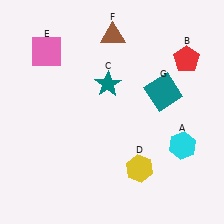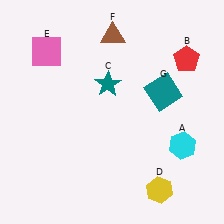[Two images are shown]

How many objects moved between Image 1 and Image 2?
1 object moved between the two images.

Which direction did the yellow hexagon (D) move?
The yellow hexagon (D) moved down.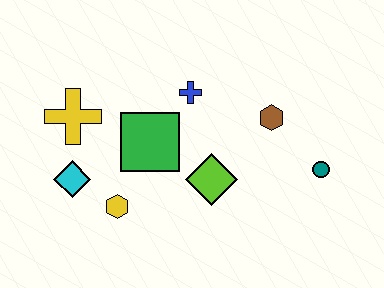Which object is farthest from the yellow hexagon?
The teal circle is farthest from the yellow hexagon.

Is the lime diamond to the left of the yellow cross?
No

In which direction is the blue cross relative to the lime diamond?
The blue cross is above the lime diamond.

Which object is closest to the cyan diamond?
The yellow hexagon is closest to the cyan diamond.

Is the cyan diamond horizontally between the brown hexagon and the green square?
No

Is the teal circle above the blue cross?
No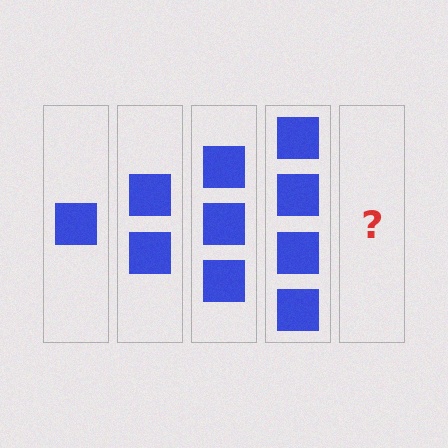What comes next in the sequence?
The next element should be 5 squares.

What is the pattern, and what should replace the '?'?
The pattern is that each step adds one more square. The '?' should be 5 squares.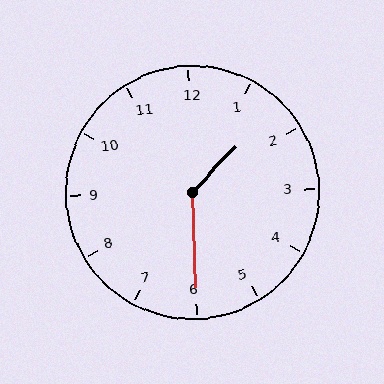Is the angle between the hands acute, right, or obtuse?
It is obtuse.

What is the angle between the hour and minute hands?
Approximately 135 degrees.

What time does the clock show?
1:30.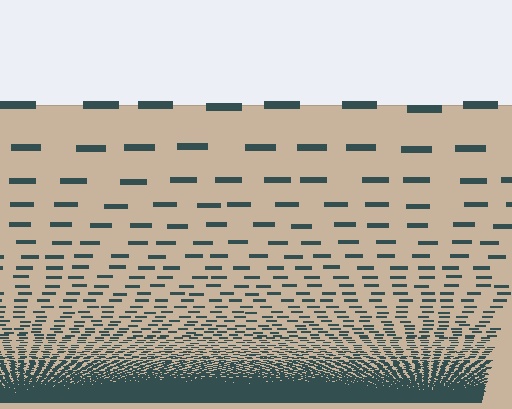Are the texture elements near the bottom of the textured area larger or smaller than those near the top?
Smaller. The gradient is inverted — elements near the bottom are smaller and denser.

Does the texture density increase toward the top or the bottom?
Density increases toward the bottom.